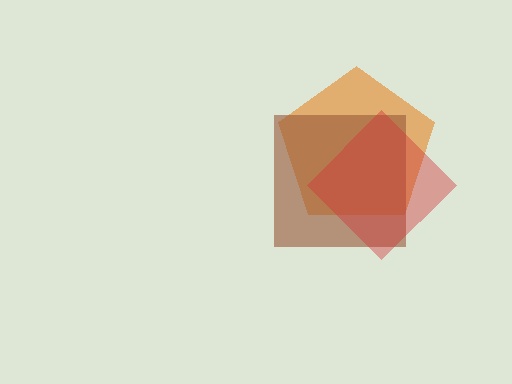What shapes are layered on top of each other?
The layered shapes are: an orange pentagon, a brown square, a red diamond.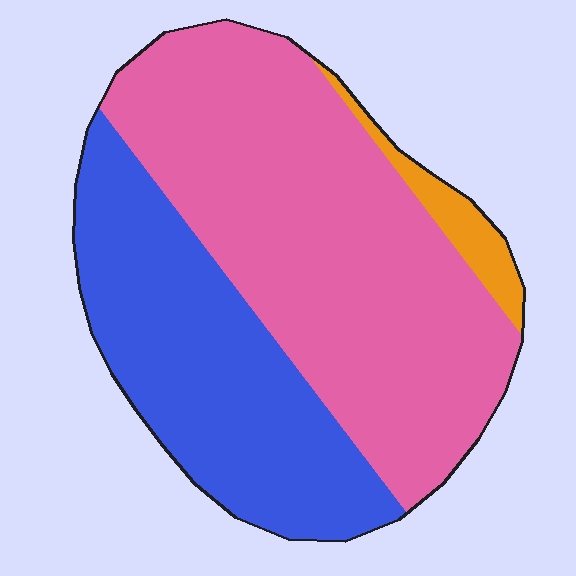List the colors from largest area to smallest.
From largest to smallest: pink, blue, orange.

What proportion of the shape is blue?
Blue takes up about three eighths (3/8) of the shape.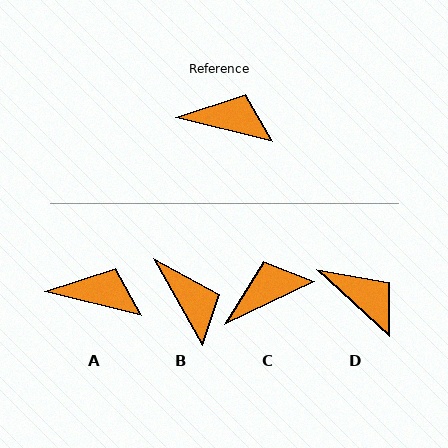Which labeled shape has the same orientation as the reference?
A.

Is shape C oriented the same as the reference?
No, it is off by about 40 degrees.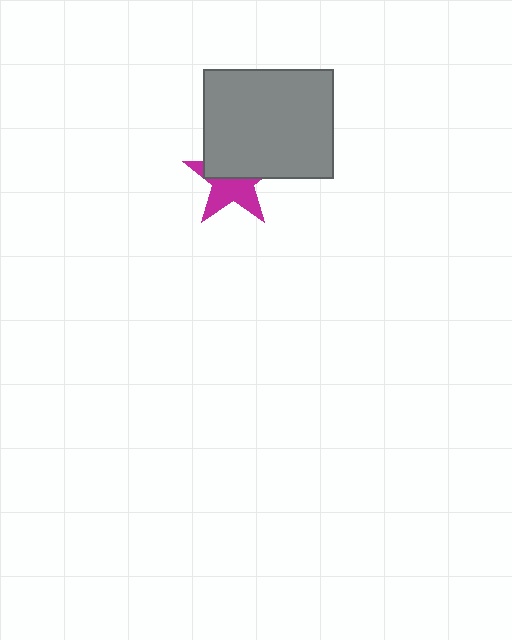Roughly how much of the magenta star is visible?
About half of it is visible (roughly 50%).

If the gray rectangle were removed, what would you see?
You would see the complete magenta star.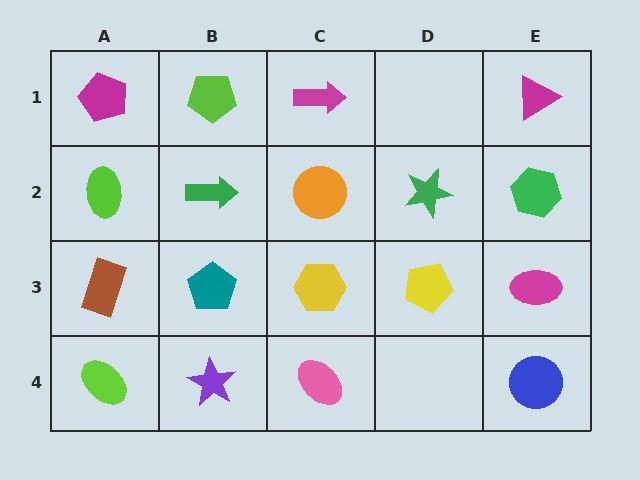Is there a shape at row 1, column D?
No, that cell is empty.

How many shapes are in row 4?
4 shapes.